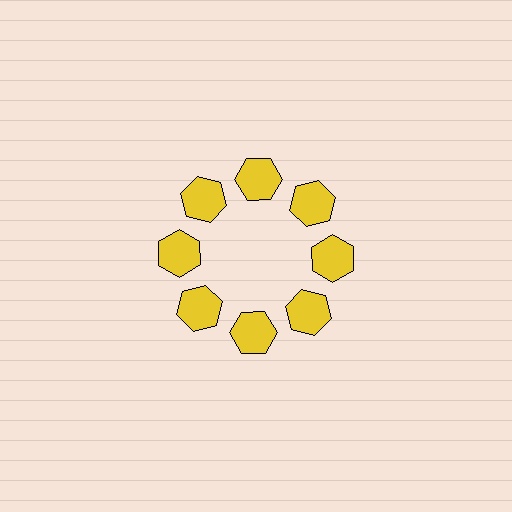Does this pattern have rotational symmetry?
Yes, this pattern has 8-fold rotational symmetry. It looks the same after rotating 45 degrees around the center.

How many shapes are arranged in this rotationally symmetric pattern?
There are 8 shapes, arranged in 8 groups of 1.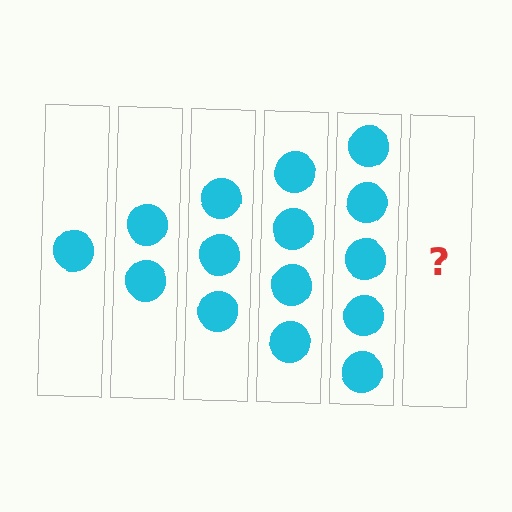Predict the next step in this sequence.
The next step is 6 circles.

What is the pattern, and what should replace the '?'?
The pattern is that each step adds one more circle. The '?' should be 6 circles.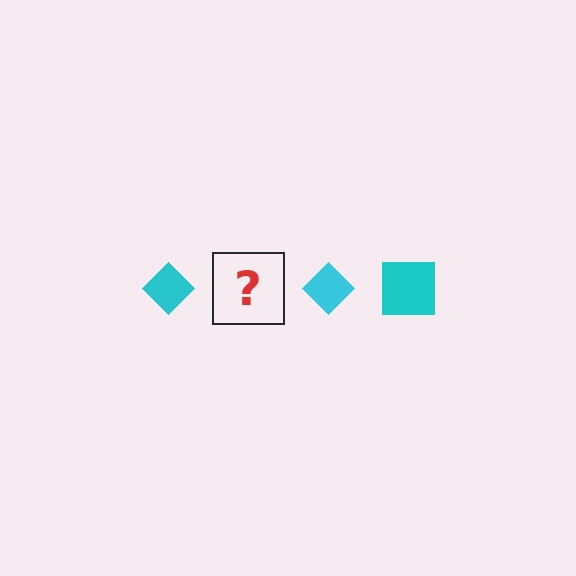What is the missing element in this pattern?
The missing element is a cyan square.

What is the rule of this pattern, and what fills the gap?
The rule is that the pattern cycles through diamond, square shapes in cyan. The gap should be filled with a cyan square.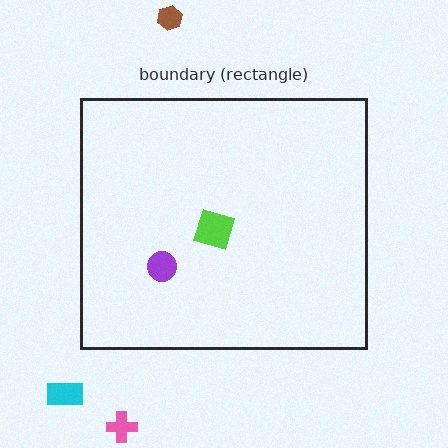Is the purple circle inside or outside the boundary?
Inside.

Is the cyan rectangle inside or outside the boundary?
Outside.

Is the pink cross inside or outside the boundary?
Outside.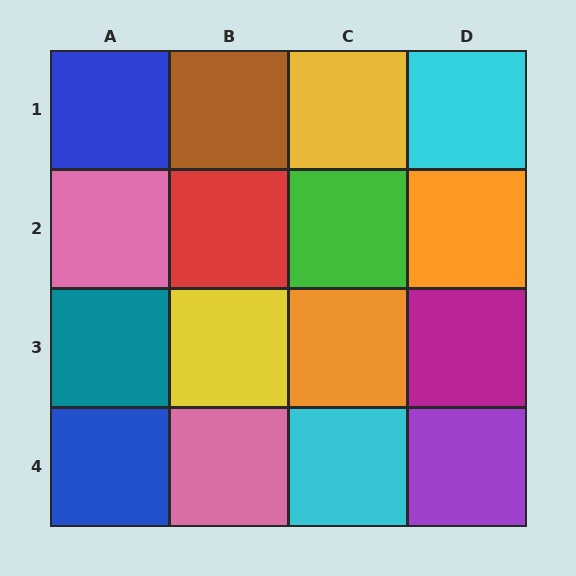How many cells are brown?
1 cell is brown.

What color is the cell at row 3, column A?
Teal.